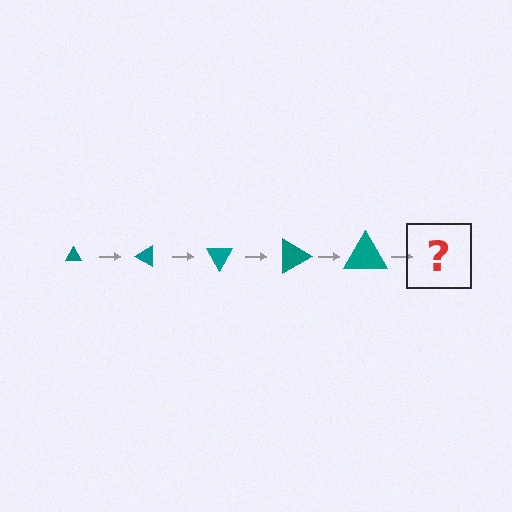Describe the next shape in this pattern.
It should be a triangle, larger than the previous one and rotated 150 degrees from the start.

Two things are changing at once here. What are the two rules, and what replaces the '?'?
The two rules are that the triangle grows larger each step and it rotates 30 degrees each step. The '?' should be a triangle, larger than the previous one and rotated 150 degrees from the start.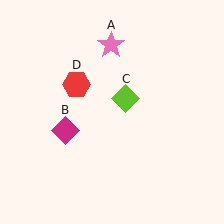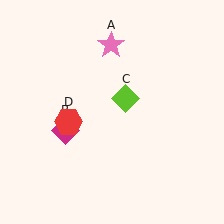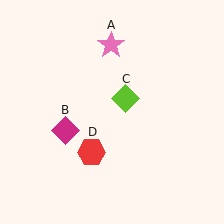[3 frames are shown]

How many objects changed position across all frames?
1 object changed position: red hexagon (object D).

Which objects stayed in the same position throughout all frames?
Pink star (object A) and magenta diamond (object B) and lime diamond (object C) remained stationary.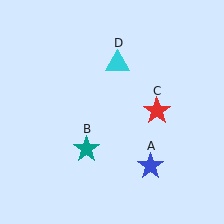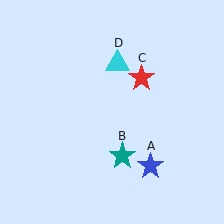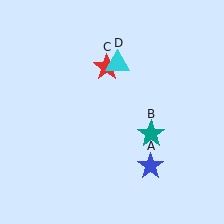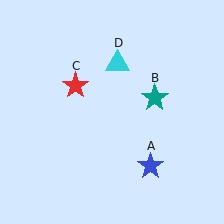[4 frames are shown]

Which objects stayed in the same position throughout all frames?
Blue star (object A) and cyan triangle (object D) remained stationary.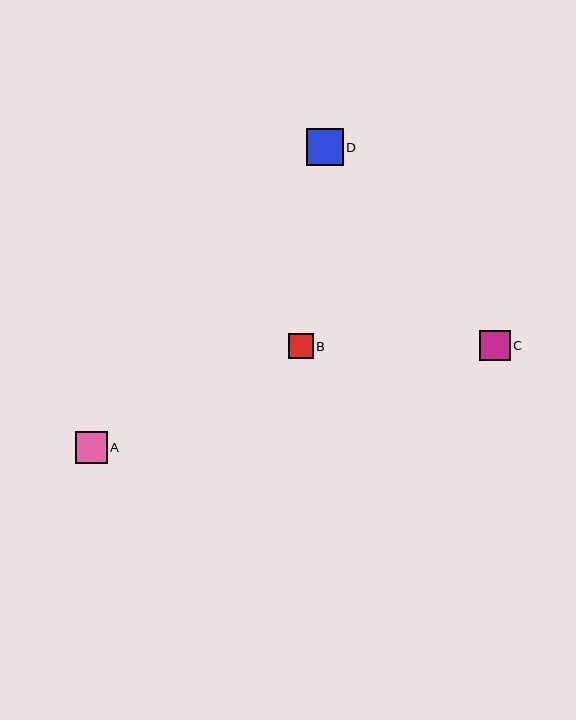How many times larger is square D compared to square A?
Square D is approximately 1.2 times the size of square A.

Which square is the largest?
Square D is the largest with a size of approximately 37 pixels.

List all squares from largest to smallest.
From largest to smallest: D, A, C, B.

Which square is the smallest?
Square B is the smallest with a size of approximately 25 pixels.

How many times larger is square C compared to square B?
Square C is approximately 1.2 times the size of square B.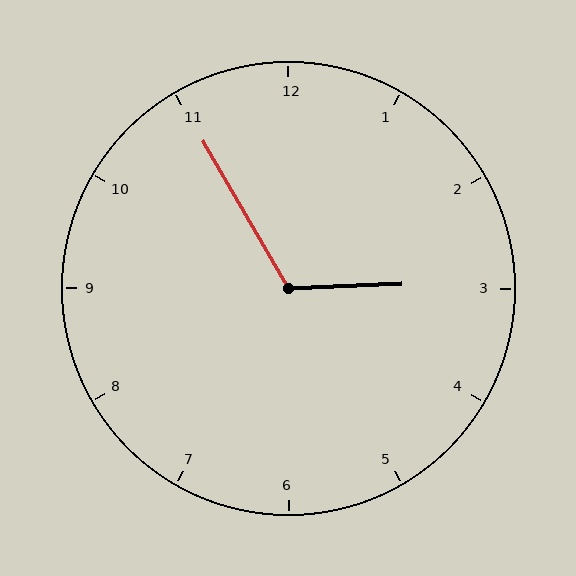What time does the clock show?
2:55.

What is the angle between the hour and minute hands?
Approximately 118 degrees.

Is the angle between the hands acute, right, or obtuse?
It is obtuse.